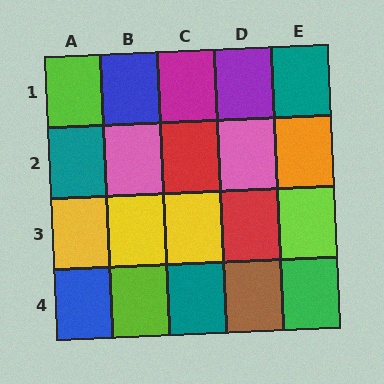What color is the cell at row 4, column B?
Lime.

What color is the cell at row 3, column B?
Yellow.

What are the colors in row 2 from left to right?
Teal, pink, red, pink, orange.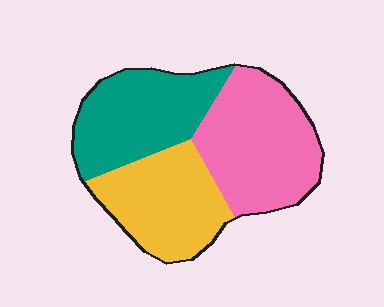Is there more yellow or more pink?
Pink.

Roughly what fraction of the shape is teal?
Teal takes up about one third (1/3) of the shape.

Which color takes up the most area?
Pink, at roughly 40%.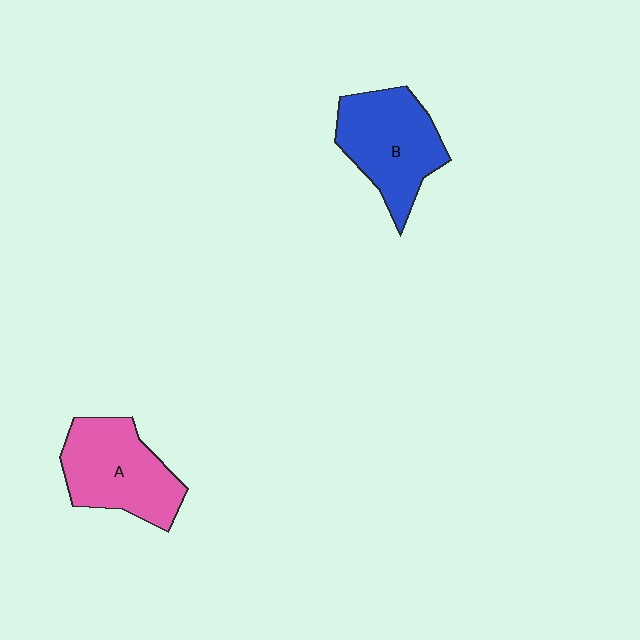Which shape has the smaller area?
Shape A (pink).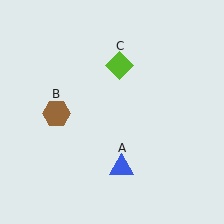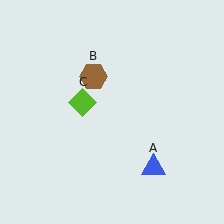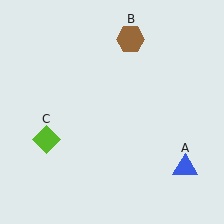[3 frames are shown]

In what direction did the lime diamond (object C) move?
The lime diamond (object C) moved down and to the left.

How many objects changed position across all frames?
3 objects changed position: blue triangle (object A), brown hexagon (object B), lime diamond (object C).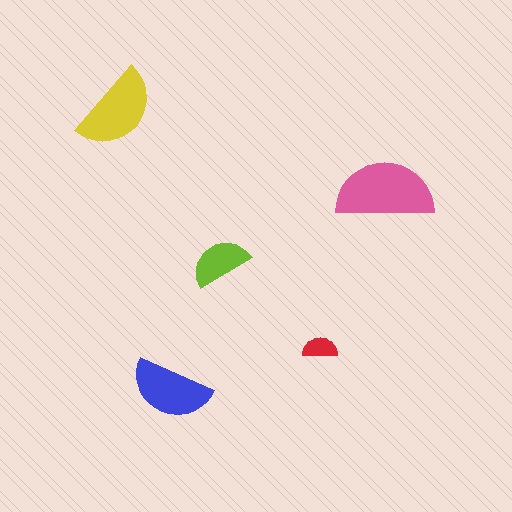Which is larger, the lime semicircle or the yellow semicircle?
The yellow one.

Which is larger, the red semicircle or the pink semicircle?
The pink one.